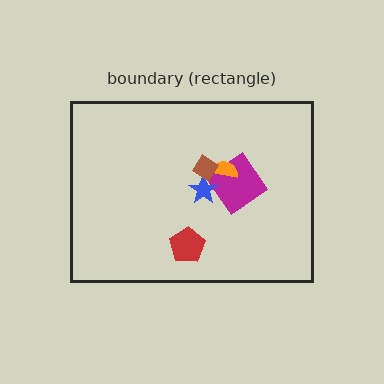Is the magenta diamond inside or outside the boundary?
Inside.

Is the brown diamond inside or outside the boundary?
Inside.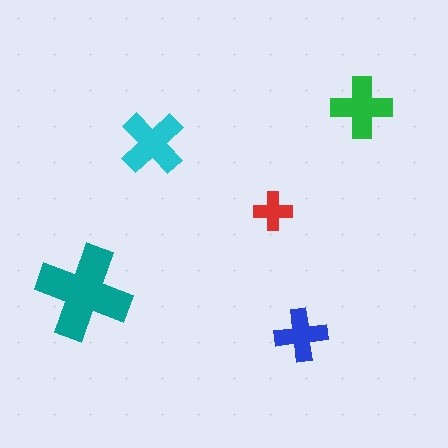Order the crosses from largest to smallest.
the teal one, the cyan one, the green one, the blue one, the red one.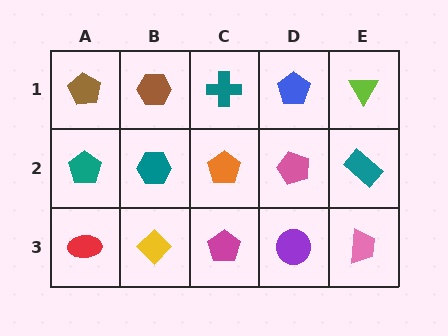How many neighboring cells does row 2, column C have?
4.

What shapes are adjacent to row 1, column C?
An orange pentagon (row 2, column C), a brown hexagon (row 1, column B), a blue pentagon (row 1, column D).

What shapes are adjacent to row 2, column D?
A blue pentagon (row 1, column D), a purple circle (row 3, column D), an orange pentagon (row 2, column C), a teal rectangle (row 2, column E).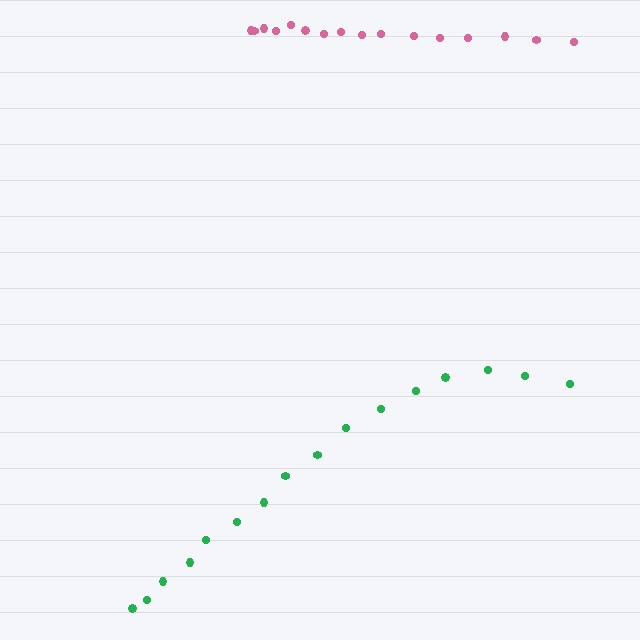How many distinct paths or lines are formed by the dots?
There are 2 distinct paths.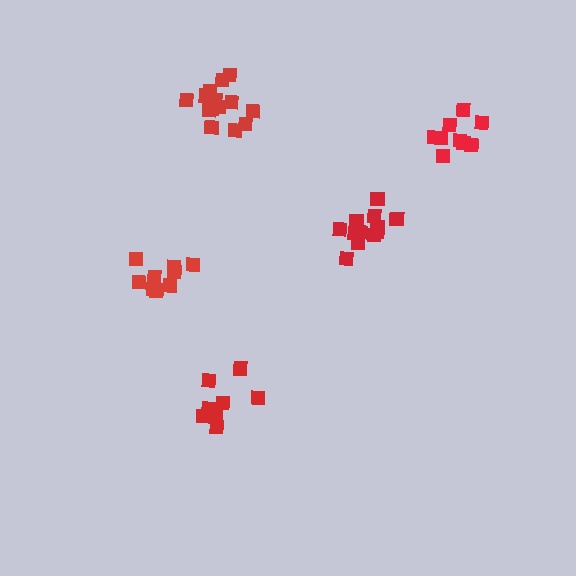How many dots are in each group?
Group 1: 9 dots, Group 2: 13 dots, Group 3: 9 dots, Group 4: 9 dots, Group 5: 14 dots (54 total).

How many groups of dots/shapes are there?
There are 5 groups.